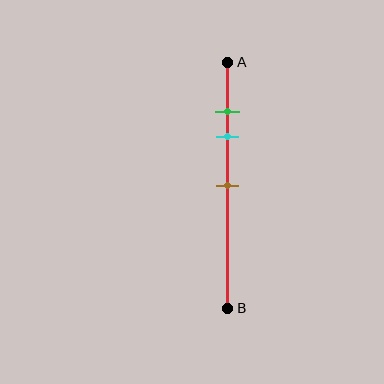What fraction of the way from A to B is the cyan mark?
The cyan mark is approximately 30% (0.3) of the way from A to B.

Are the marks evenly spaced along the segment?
No, the marks are not evenly spaced.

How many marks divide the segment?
There are 3 marks dividing the segment.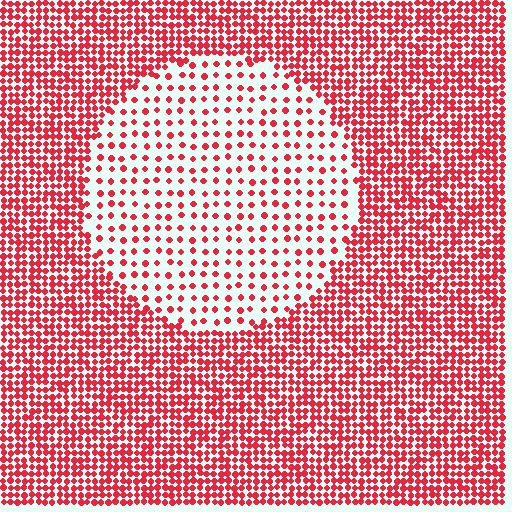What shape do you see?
I see a circle.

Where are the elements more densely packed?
The elements are more densely packed outside the circle boundary.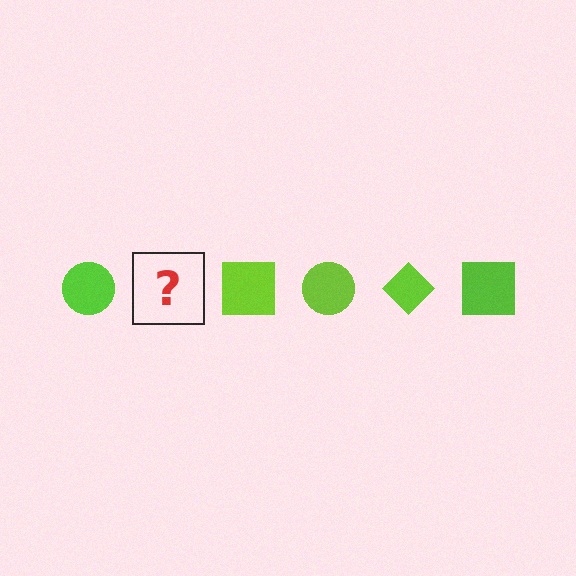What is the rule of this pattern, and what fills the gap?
The rule is that the pattern cycles through circle, diamond, square shapes in lime. The gap should be filled with a lime diamond.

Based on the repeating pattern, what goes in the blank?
The blank should be a lime diamond.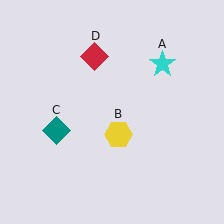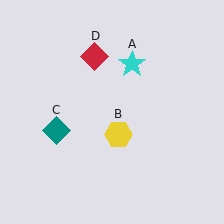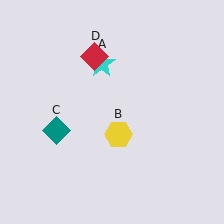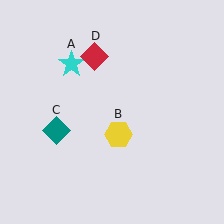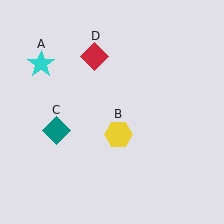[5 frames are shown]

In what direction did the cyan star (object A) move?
The cyan star (object A) moved left.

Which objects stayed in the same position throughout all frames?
Yellow hexagon (object B) and teal diamond (object C) and red diamond (object D) remained stationary.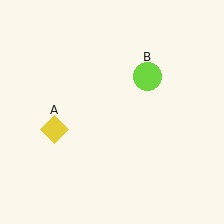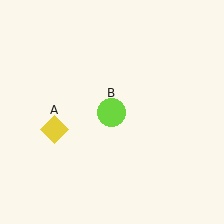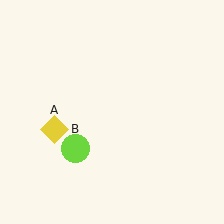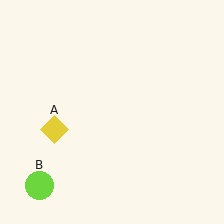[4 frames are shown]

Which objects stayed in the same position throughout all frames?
Yellow diamond (object A) remained stationary.